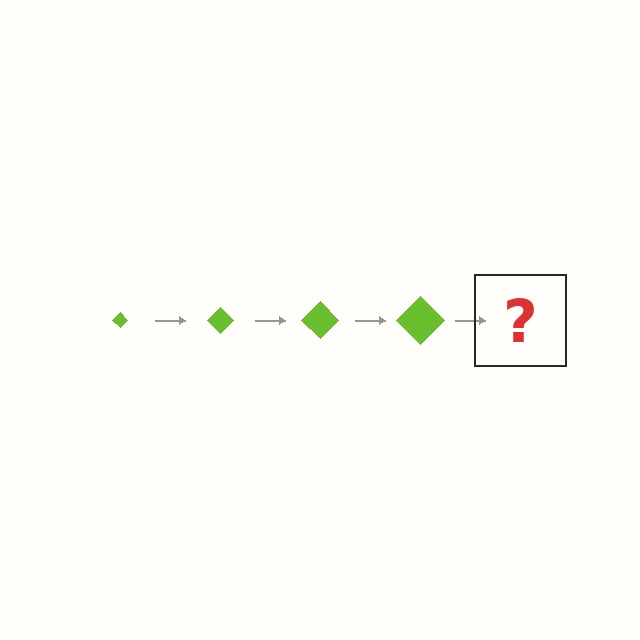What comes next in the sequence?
The next element should be a lime diamond, larger than the previous one.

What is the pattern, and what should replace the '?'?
The pattern is that the diamond gets progressively larger each step. The '?' should be a lime diamond, larger than the previous one.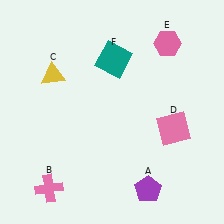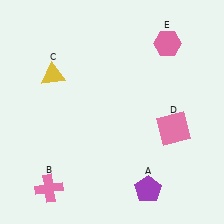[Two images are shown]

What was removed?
The teal square (F) was removed in Image 2.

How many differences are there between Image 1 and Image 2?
There is 1 difference between the two images.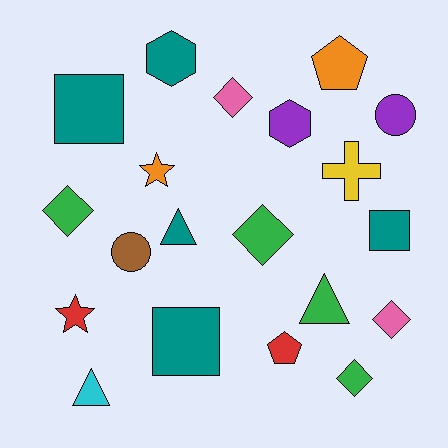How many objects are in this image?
There are 20 objects.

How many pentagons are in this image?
There are 2 pentagons.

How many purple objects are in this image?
There are 2 purple objects.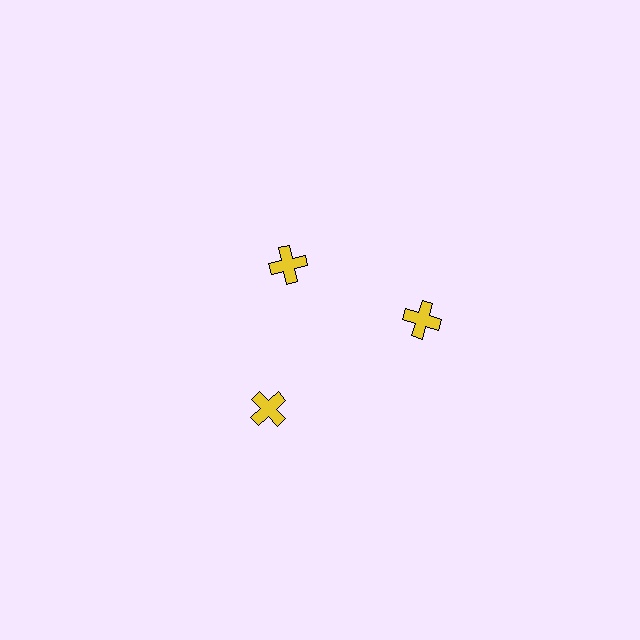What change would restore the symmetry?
The symmetry would be restored by moving it outward, back onto the ring so that all 3 crosses sit at equal angles and equal distance from the center.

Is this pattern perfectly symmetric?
No. The 3 yellow crosses are arranged in a ring, but one element near the 11 o'clock position is pulled inward toward the center, breaking the 3-fold rotational symmetry.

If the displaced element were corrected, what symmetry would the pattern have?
It would have 3-fold rotational symmetry — the pattern would map onto itself every 120 degrees.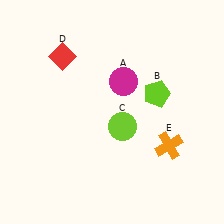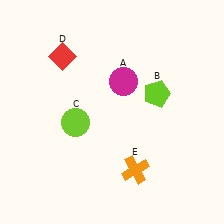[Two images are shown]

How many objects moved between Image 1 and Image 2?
2 objects moved between the two images.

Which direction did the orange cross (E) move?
The orange cross (E) moved left.